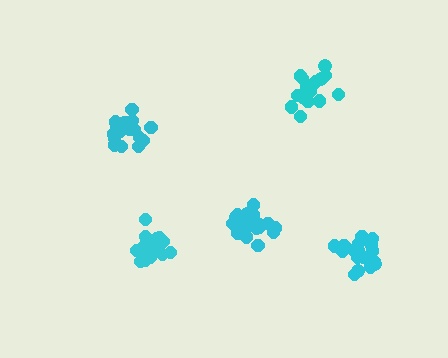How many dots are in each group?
Group 1: 21 dots, Group 2: 20 dots, Group 3: 21 dots, Group 4: 18 dots, Group 5: 20 dots (100 total).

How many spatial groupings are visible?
There are 5 spatial groupings.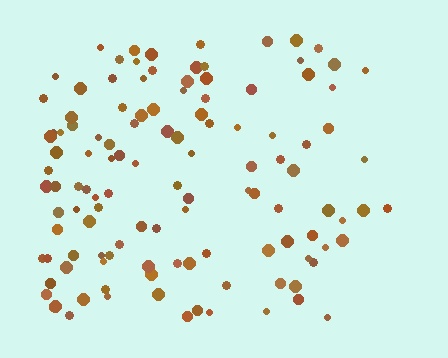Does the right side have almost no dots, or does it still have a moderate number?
Still a moderate number, just noticeably fewer than the left.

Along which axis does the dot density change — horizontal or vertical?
Horizontal.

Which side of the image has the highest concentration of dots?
The left.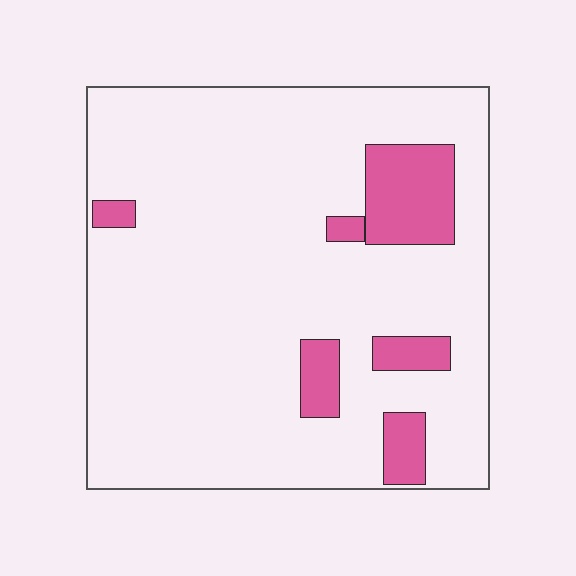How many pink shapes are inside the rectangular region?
6.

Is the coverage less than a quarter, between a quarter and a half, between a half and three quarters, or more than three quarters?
Less than a quarter.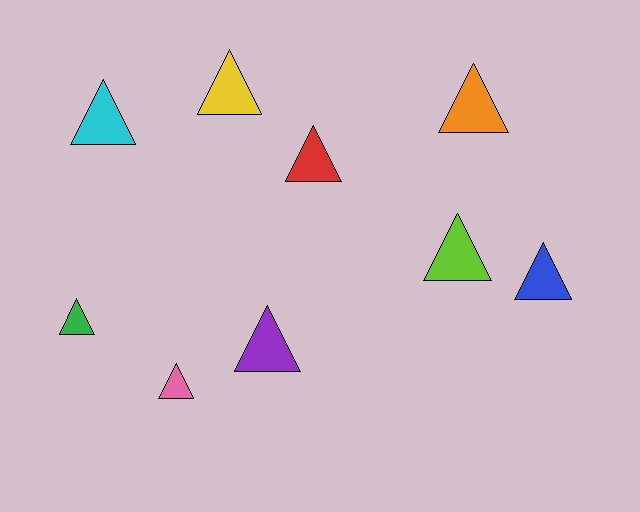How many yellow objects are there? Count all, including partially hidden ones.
There is 1 yellow object.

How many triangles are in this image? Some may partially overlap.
There are 9 triangles.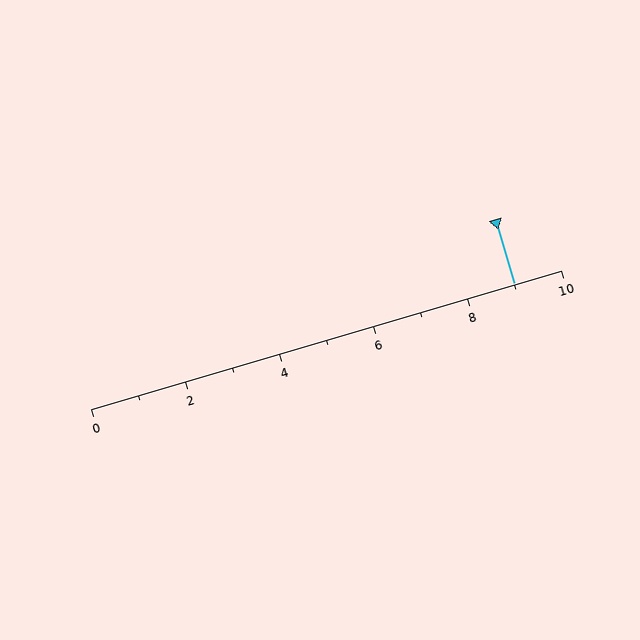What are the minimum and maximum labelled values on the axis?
The axis runs from 0 to 10.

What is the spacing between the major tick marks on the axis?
The major ticks are spaced 2 apart.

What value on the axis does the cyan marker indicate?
The marker indicates approximately 9.